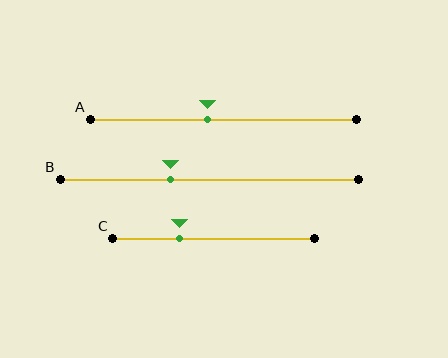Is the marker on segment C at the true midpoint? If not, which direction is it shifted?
No, the marker on segment C is shifted to the left by about 17% of the segment length.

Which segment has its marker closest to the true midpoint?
Segment A has its marker closest to the true midpoint.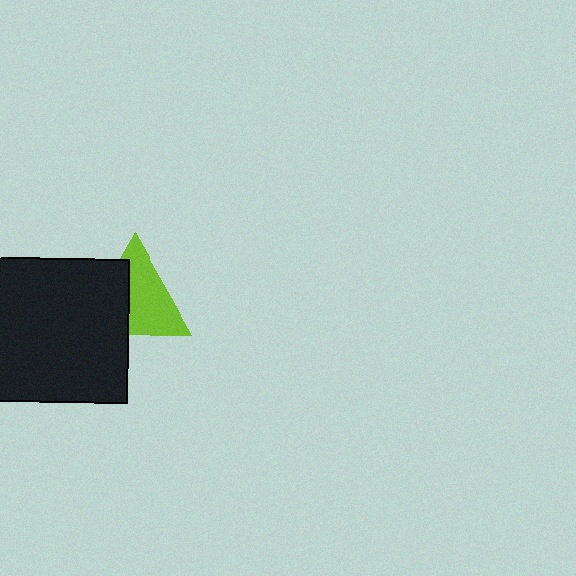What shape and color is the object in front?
The object in front is a black square.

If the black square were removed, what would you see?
You would see the complete lime triangle.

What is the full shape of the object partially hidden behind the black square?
The partially hidden object is a lime triangle.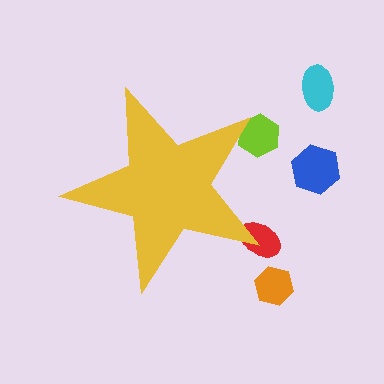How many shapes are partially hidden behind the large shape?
2 shapes are partially hidden.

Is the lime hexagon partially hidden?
Yes, the lime hexagon is partially hidden behind the yellow star.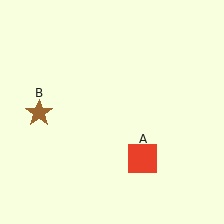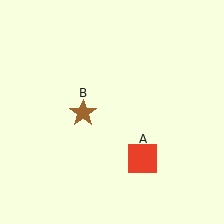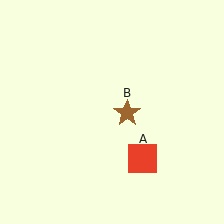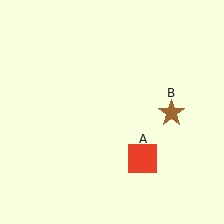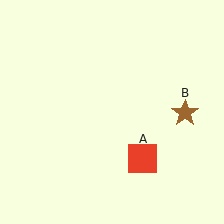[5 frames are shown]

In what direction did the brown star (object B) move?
The brown star (object B) moved right.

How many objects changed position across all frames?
1 object changed position: brown star (object B).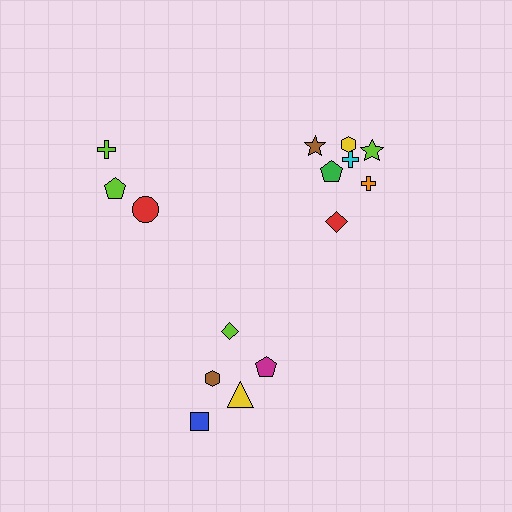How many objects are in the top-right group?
There are 7 objects.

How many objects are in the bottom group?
There are 5 objects.